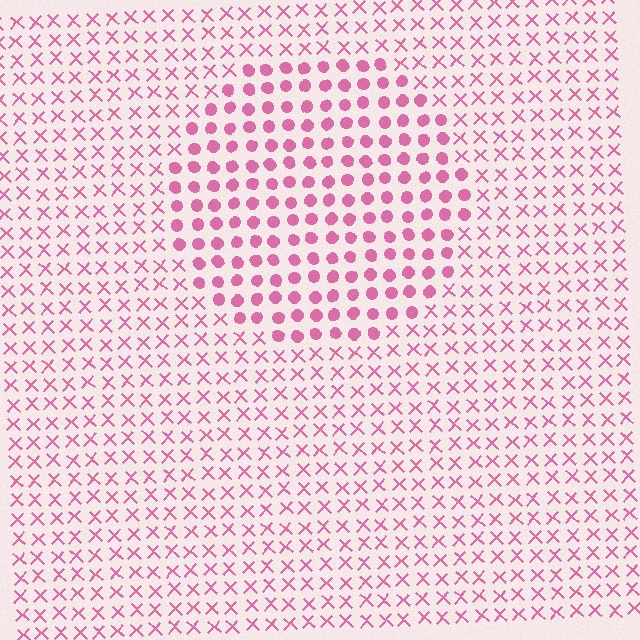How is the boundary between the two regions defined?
The boundary is defined by a change in element shape: circles inside vs. X marks outside. All elements share the same color and spacing.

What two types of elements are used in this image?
The image uses circles inside the circle region and X marks outside it.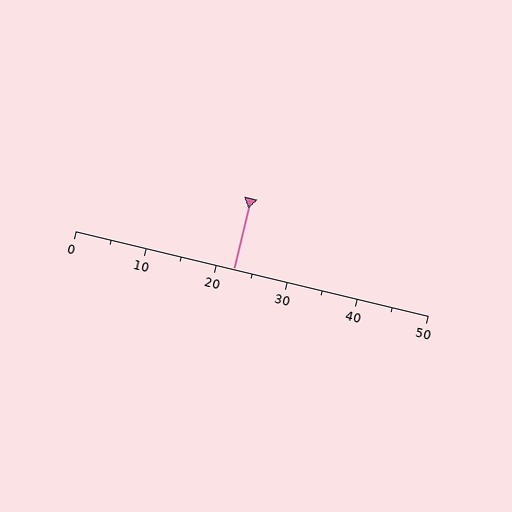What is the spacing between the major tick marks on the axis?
The major ticks are spaced 10 apart.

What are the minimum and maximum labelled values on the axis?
The axis runs from 0 to 50.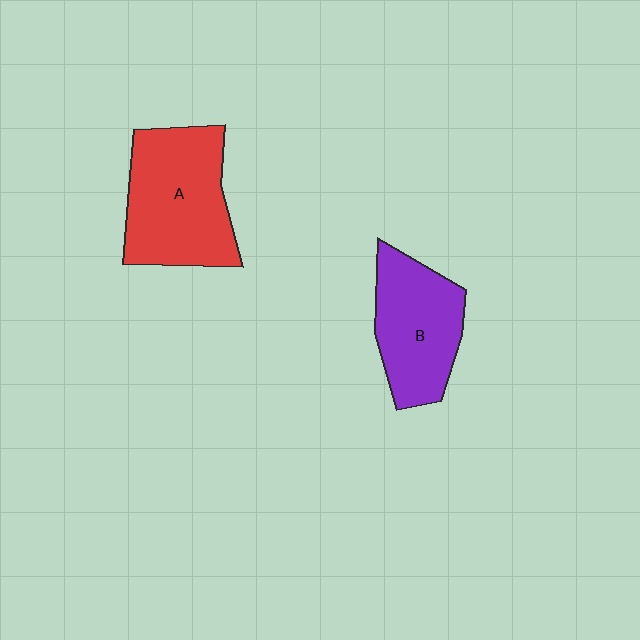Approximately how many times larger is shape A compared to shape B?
Approximately 1.3 times.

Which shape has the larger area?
Shape A (red).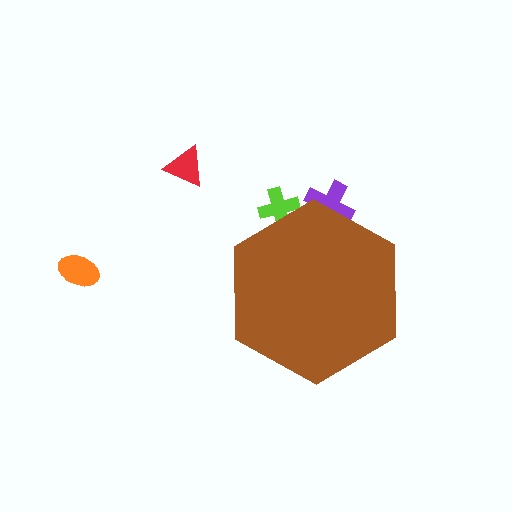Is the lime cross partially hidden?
Yes, the lime cross is partially hidden behind the brown hexagon.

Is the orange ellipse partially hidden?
No, the orange ellipse is fully visible.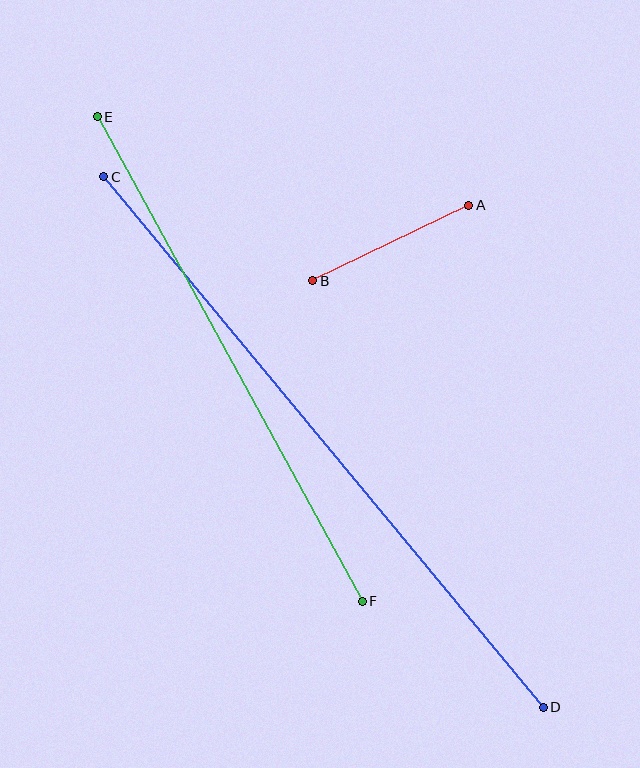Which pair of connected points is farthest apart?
Points C and D are farthest apart.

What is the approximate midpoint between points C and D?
The midpoint is at approximately (324, 442) pixels.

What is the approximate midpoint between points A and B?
The midpoint is at approximately (391, 243) pixels.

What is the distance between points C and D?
The distance is approximately 689 pixels.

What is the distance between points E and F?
The distance is approximately 552 pixels.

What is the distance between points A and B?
The distance is approximately 173 pixels.